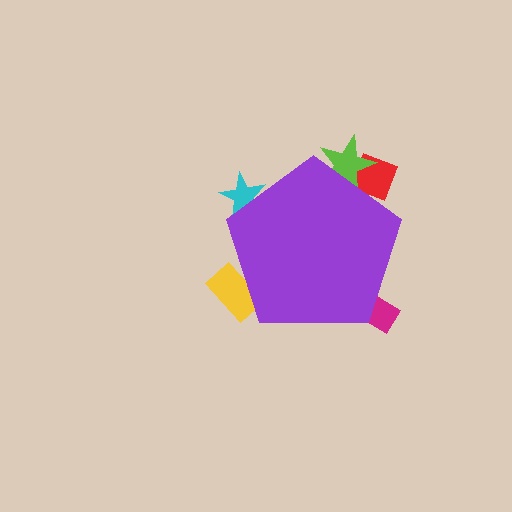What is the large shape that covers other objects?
A purple pentagon.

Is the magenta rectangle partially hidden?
Yes, the magenta rectangle is partially hidden behind the purple pentagon.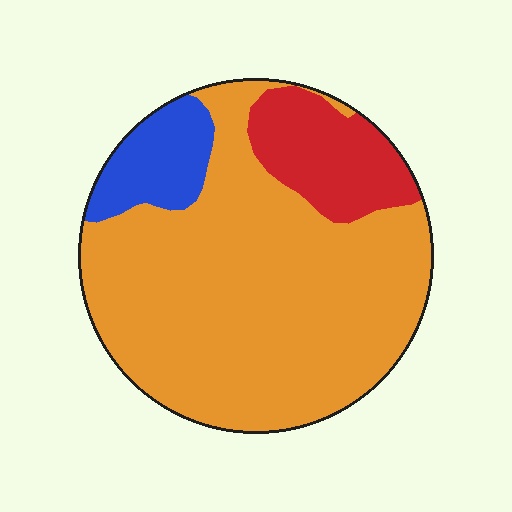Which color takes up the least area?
Blue, at roughly 10%.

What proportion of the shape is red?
Red covers roughly 15% of the shape.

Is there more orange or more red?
Orange.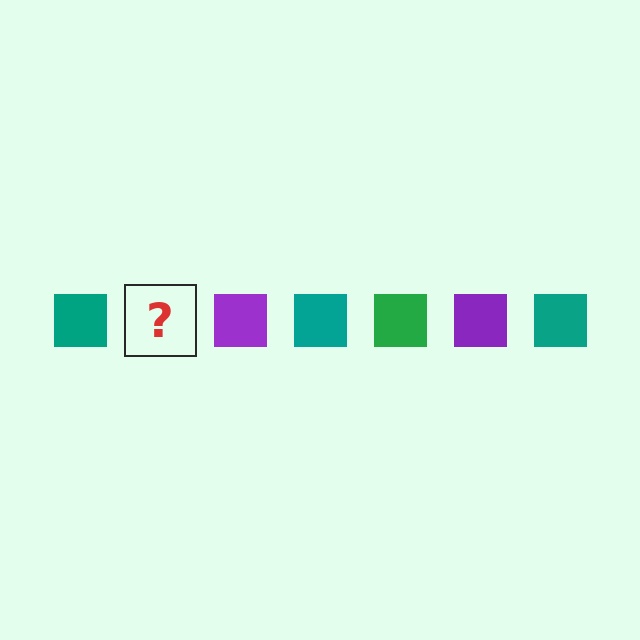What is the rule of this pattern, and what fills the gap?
The rule is that the pattern cycles through teal, green, purple squares. The gap should be filled with a green square.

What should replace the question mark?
The question mark should be replaced with a green square.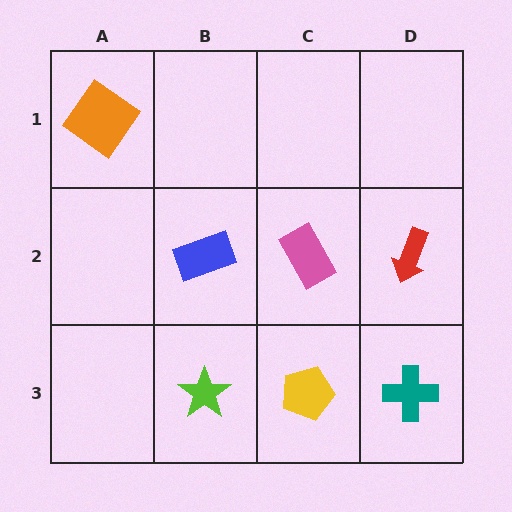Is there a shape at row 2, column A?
No, that cell is empty.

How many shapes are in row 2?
3 shapes.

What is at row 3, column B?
A lime star.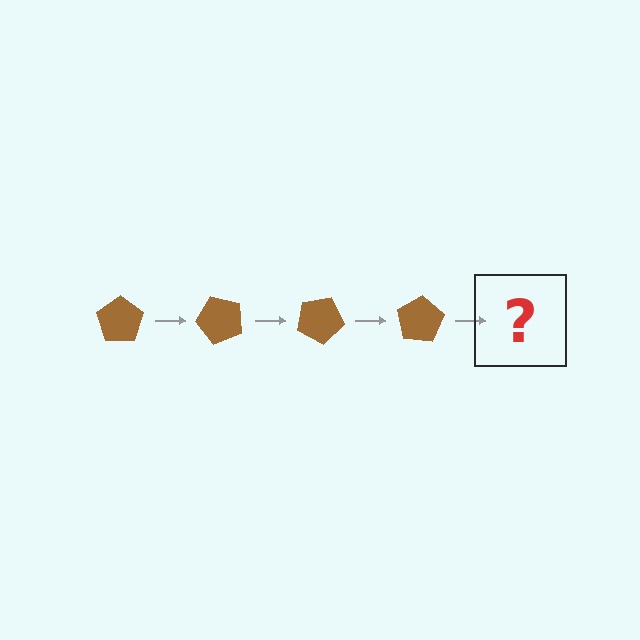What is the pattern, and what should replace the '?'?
The pattern is that the pentagon rotates 50 degrees each step. The '?' should be a brown pentagon rotated 200 degrees.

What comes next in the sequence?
The next element should be a brown pentagon rotated 200 degrees.